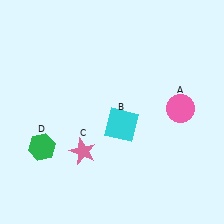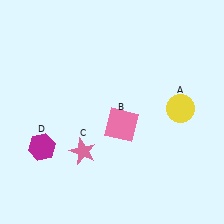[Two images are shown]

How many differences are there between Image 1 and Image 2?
There are 3 differences between the two images.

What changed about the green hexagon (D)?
In Image 1, D is green. In Image 2, it changed to magenta.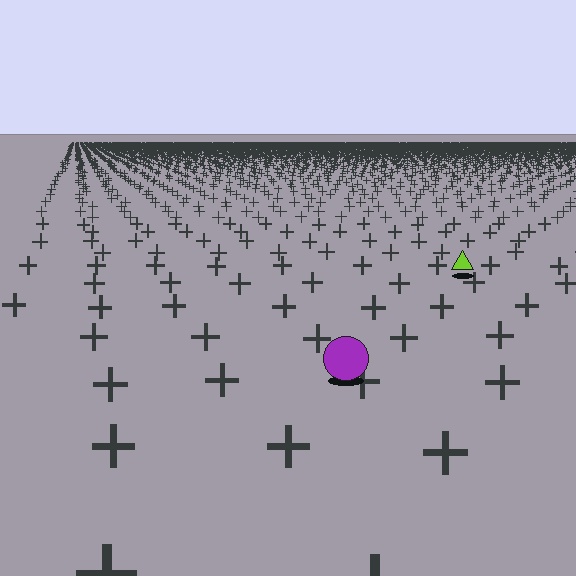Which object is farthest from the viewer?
The lime triangle is farthest from the viewer. It appears smaller and the ground texture around it is denser.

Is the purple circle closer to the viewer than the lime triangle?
Yes. The purple circle is closer — you can tell from the texture gradient: the ground texture is coarser near it.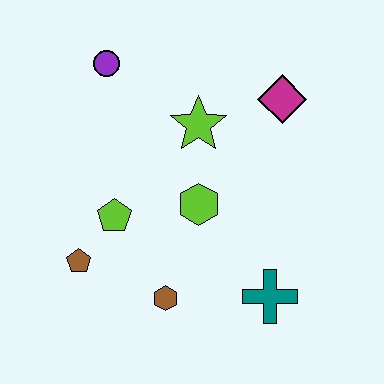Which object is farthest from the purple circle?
The teal cross is farthest from the purple circle.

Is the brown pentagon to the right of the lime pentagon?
No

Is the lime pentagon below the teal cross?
No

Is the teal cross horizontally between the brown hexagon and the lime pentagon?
No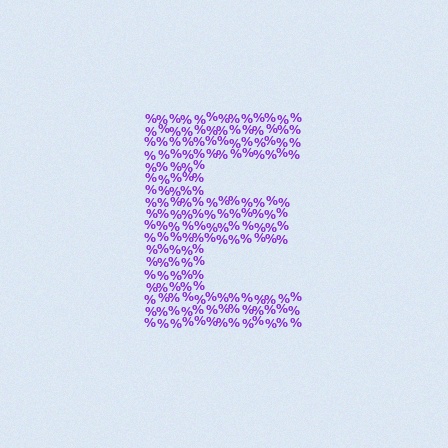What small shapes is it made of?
It is made of small percent signs.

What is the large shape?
The large shape is the letter E.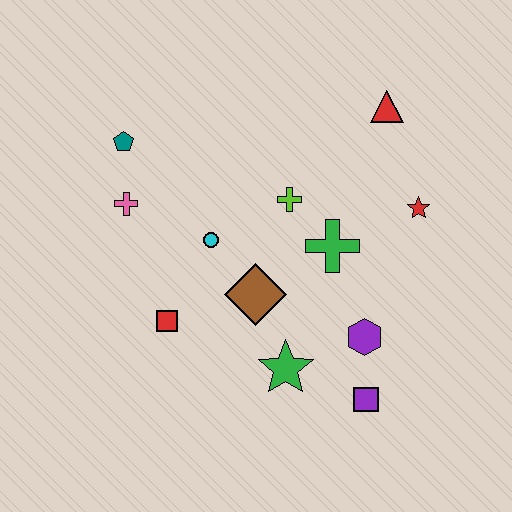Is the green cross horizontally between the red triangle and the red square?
Yes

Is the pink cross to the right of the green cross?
No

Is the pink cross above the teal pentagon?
No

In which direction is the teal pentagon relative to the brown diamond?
The teal pentagon is above the brown diamond.